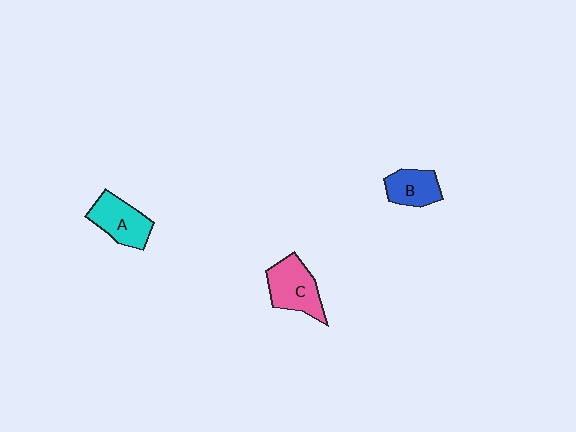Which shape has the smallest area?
Shape B (blue).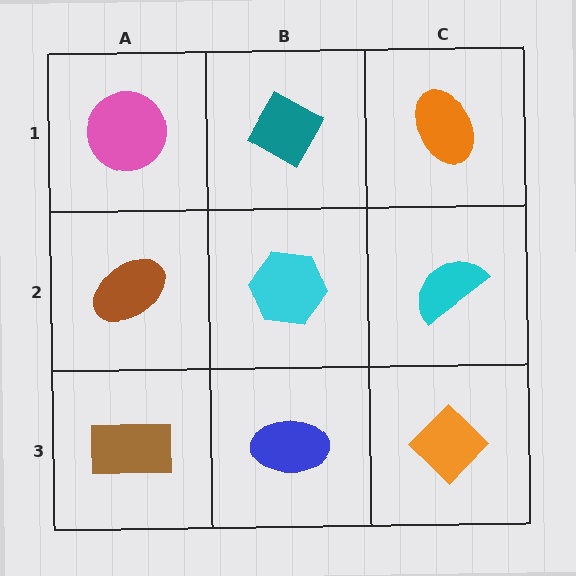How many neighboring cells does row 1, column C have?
2.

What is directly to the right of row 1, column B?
An orange ellipse.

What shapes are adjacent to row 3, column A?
A brown ellipse (row 2, column A), a blue ellipse (row 3, column B).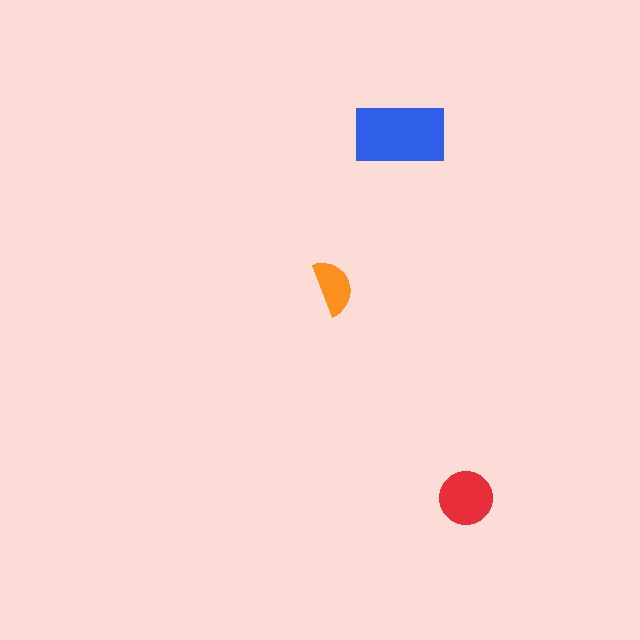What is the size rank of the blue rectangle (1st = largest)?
1st.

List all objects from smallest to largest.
The orange semicircle, the red circle, the blue rectangle.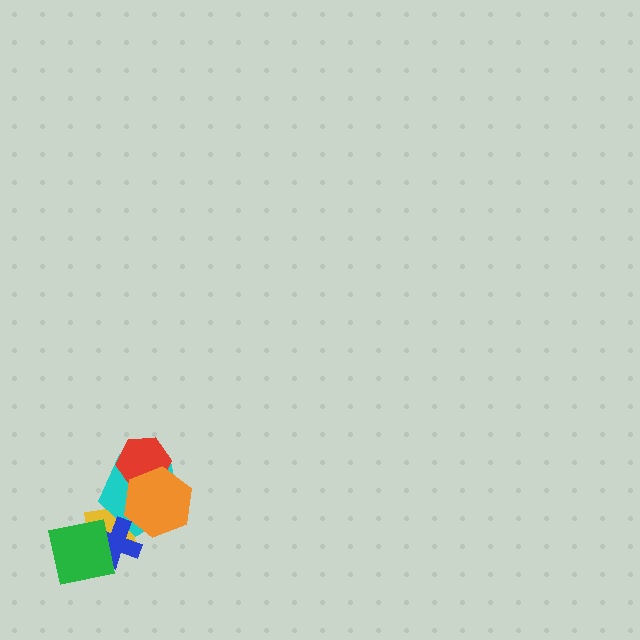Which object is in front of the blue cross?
The green square is in front of the blue cross.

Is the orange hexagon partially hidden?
No, no other shape covers it.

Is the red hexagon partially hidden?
Yes, it is partially covered by another shape.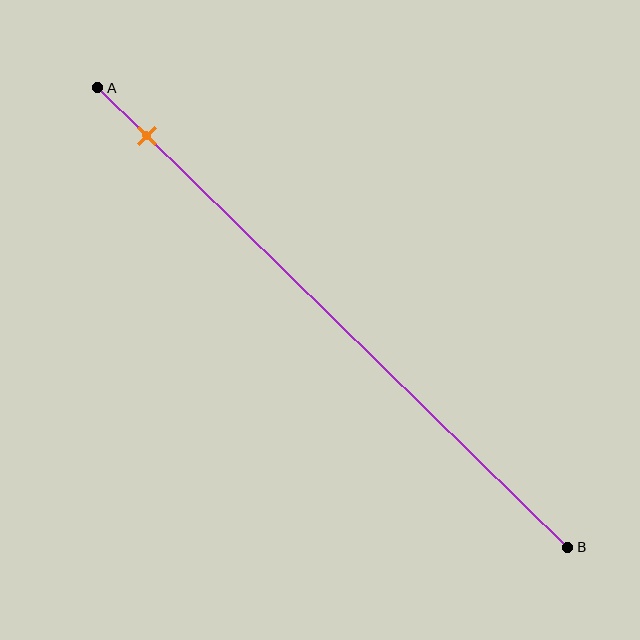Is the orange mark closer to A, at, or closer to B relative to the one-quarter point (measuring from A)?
The orange mark is closer to point A than the one-quarter point of segment AB.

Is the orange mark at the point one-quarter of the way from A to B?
No, the mark is at about 10% from A, not at the 25% one-quarter point.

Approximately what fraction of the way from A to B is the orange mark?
The orange mark is approximately 10% of the way from A to B.